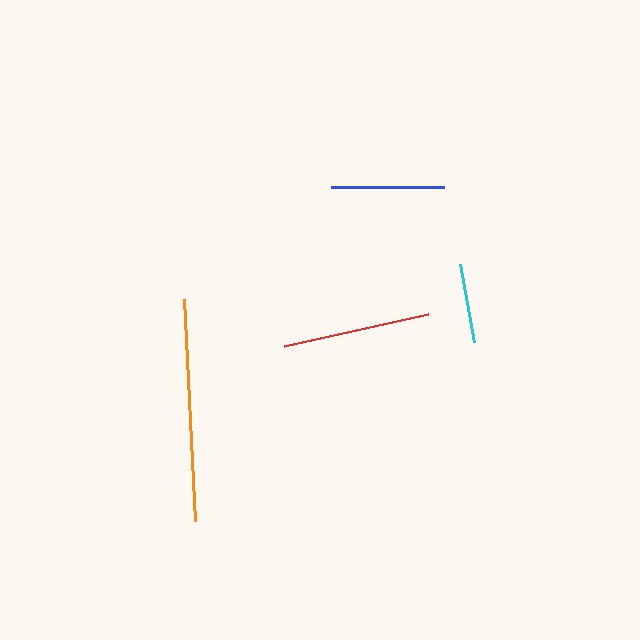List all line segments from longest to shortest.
From longest to shortest: orange, red, blue, cyan.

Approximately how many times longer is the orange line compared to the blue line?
The orange line is approximately 2.0 times the length of the blue line.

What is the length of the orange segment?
The orange segment is approximately 222 pixels long.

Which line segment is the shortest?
The cyan line is the shortest at approximately 79 pixels.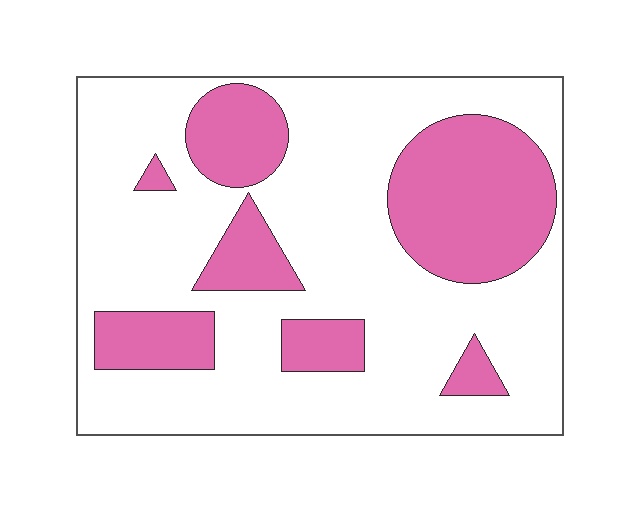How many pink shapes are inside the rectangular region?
7.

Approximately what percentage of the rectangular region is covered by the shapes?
Approximately 30%.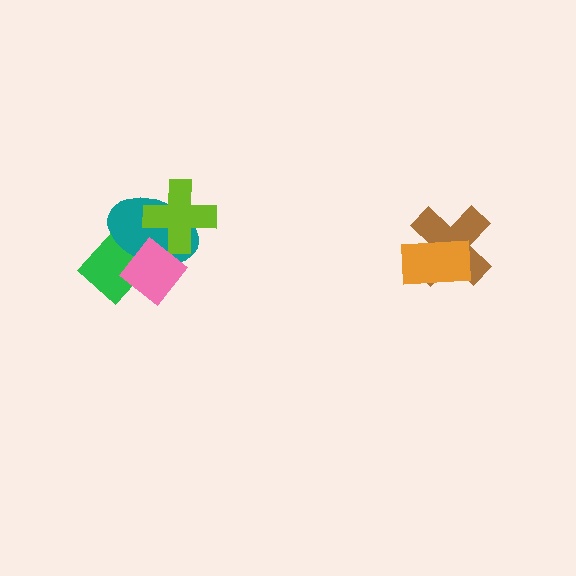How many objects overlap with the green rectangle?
3 objects overlap with the green rectangle.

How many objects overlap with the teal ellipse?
3 objects overlap with the teal ellipse.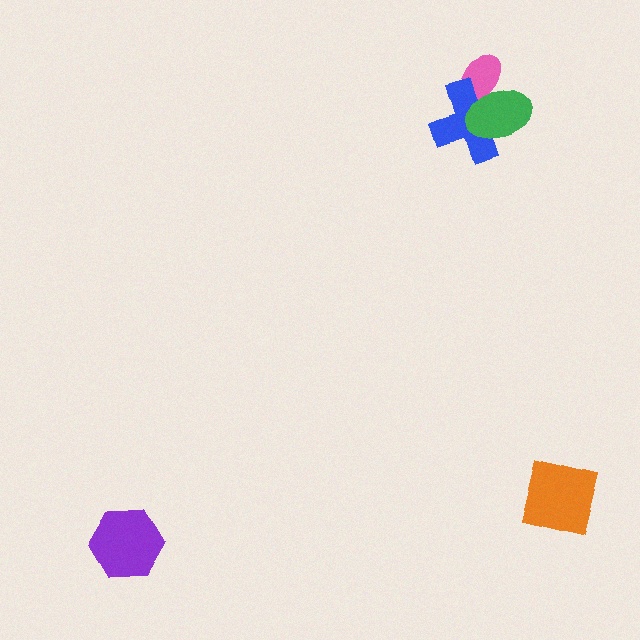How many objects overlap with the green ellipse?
2 objects overlap with the green ellipse.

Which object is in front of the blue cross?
The green ellipse is in front of the blue cross.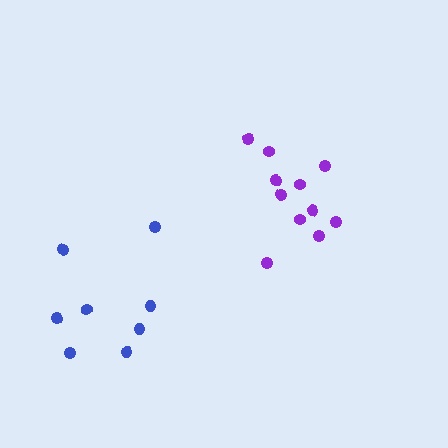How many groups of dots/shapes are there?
There are 2 groups.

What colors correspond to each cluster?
The clusters are colored: purple, blue.